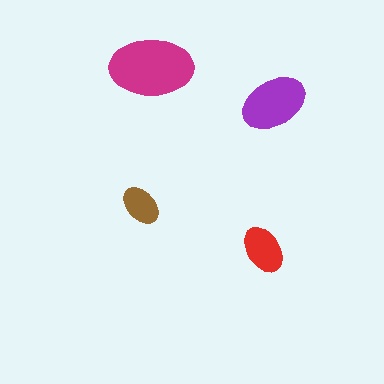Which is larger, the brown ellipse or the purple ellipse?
The purple one.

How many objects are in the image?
There are 4 objects in the image.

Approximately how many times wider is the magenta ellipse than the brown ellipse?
About 2 times wider.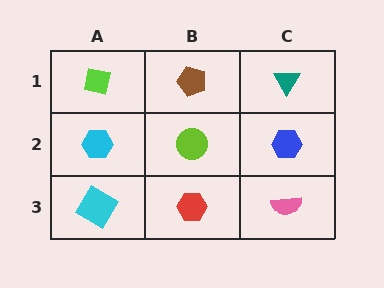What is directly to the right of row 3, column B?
A pink semicircle.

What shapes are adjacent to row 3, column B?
A lime circle (row 2, column B), a cyan diamond (row 3, column A), a pink semicircle (row 3, column C).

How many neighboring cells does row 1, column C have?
2.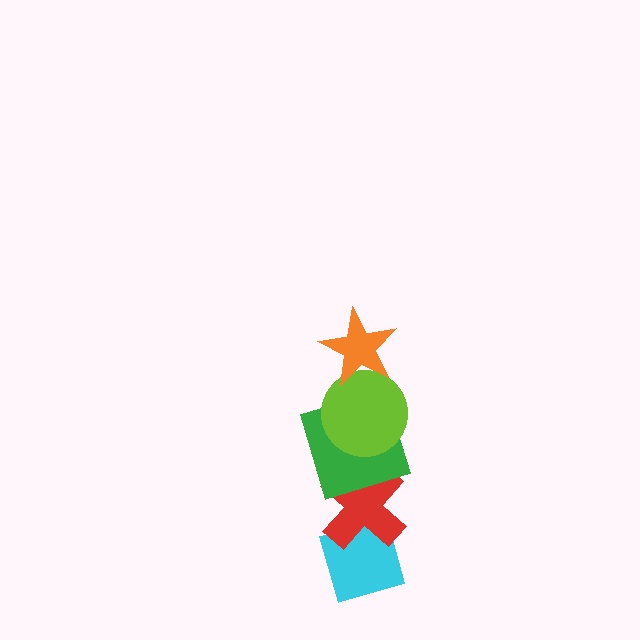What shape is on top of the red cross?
The green square is on top of the red cross.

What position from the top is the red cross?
The red cross is 4th from the top.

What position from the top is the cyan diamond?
The cyan diamond is 5th from the top.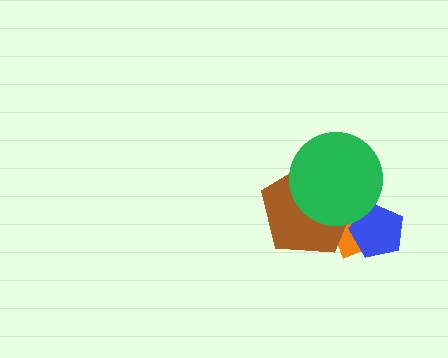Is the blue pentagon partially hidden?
Yes, it is partially covered by another shape.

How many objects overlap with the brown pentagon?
2 objects overlap with the brown pentagon.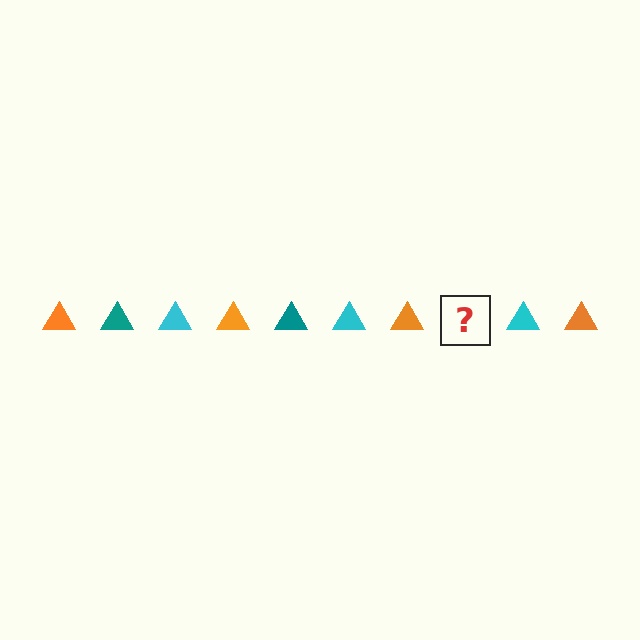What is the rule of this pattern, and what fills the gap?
The rule is that the pattern cycles through orange, teal, cyan triangles. The gap should be filled with a teal triangle.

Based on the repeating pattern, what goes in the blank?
The blank should be a teal triangle.